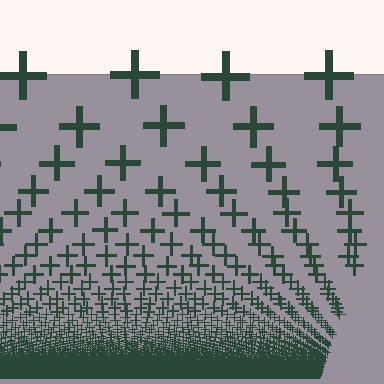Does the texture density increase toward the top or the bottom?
Density increases toward the bottom.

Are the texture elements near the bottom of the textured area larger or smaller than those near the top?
Smaller. The gradient is inverted — elements near the bottom are smaller and denser.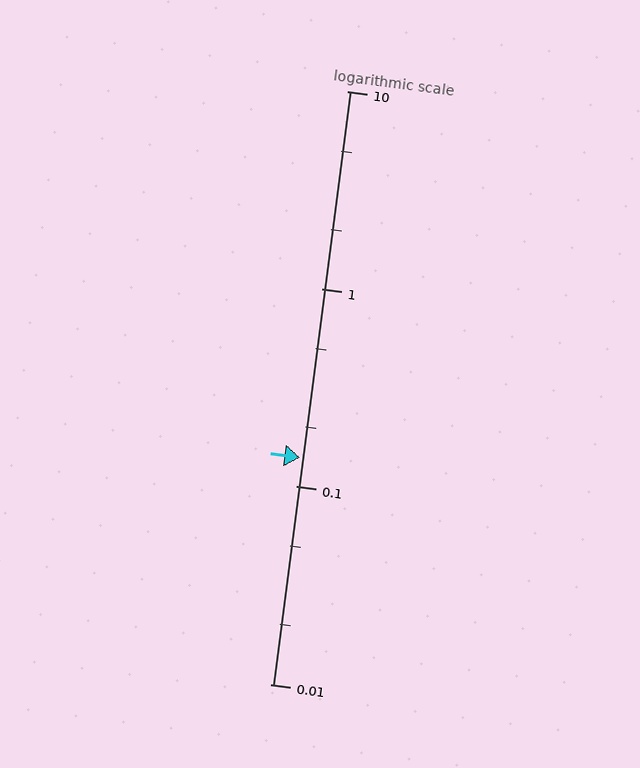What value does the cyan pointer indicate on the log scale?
The pointer indicates approximately 0.14.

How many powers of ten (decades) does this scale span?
The scale spans 3 decades, from 0.01 to 10.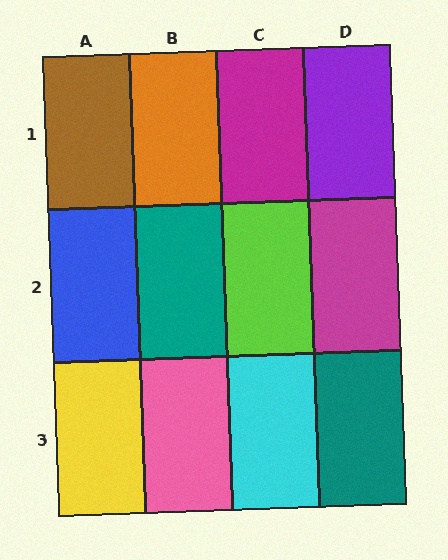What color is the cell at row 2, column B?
Teal.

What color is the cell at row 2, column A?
Blue.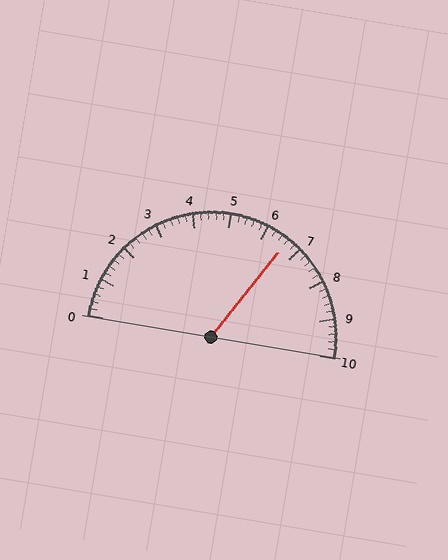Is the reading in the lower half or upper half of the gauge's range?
The reading is in the upper half of the range (0 to 10).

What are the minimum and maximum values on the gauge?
The gauge ranges from 0 to 10.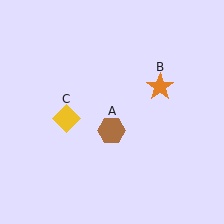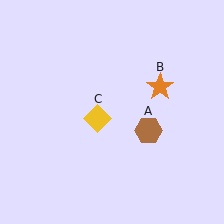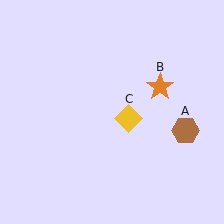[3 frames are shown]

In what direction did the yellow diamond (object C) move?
The yellow diamond (object C) moved right.